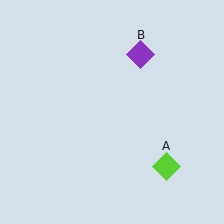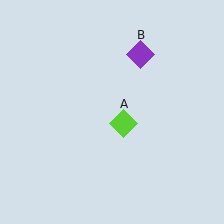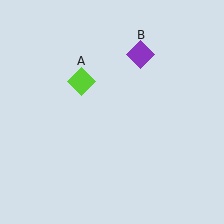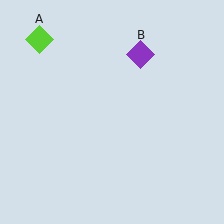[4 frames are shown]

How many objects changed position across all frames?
1 object changed position: lime diamond (object A).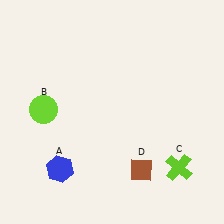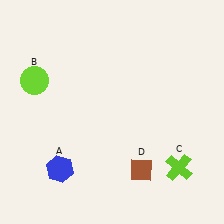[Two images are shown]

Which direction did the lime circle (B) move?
The lime circle (B) moved up.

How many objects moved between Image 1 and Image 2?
1 object moved between the two images.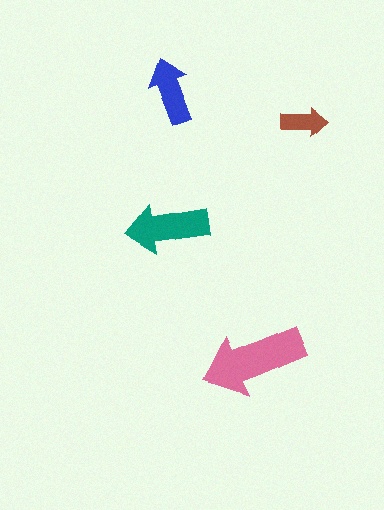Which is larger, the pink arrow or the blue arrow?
The pink one.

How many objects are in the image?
There are 4 objects in the image.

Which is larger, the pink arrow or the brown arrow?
The pink one.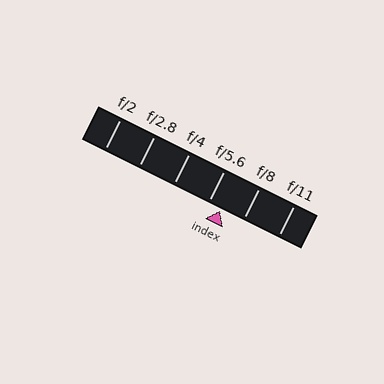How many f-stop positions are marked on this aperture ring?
There are 6 f-stop positions marked.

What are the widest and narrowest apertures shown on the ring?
The widest aperture shown is f/2 and the narrowest is f/11.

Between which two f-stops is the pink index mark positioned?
The index mark is between f/5.6 and f/8.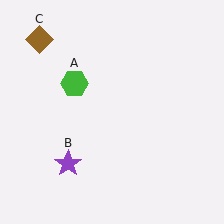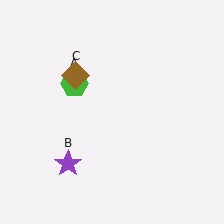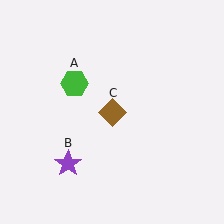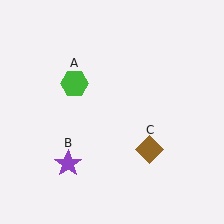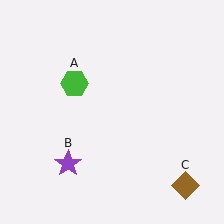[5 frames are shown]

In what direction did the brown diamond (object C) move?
The brown diamond (object C) moved down and to the right.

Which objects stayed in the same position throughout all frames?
Green hexagon (object A) and purple star (object B) remained stationary.